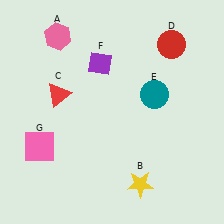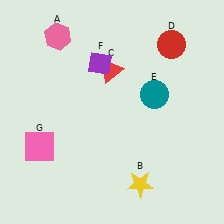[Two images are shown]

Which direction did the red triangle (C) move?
The red triangle (C) moved right.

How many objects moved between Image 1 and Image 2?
1 object moved between the two images.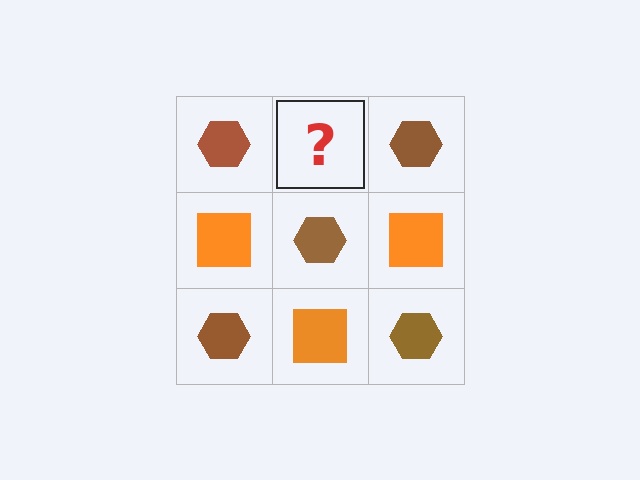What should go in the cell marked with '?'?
The missing cell should contain an orange square.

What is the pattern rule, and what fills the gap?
The rule is that it alternates brown hexagon and orange square in a checkerboard pattern. The gap should be filled with an orange square.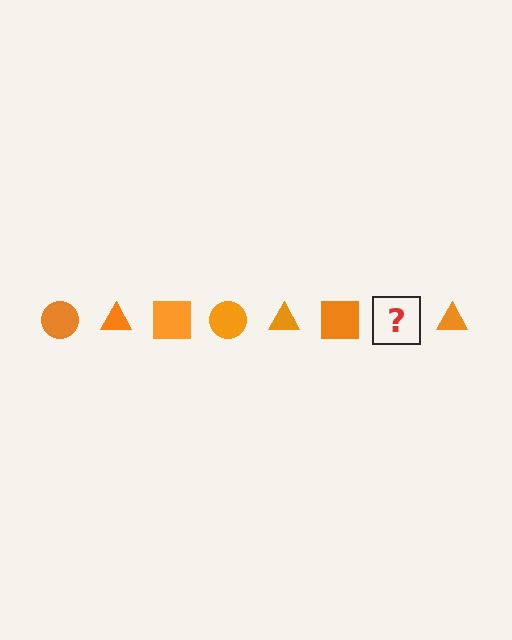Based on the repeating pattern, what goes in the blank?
The blank should be an orange circle.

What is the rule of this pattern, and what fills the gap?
The rule is that the pattern cycles through circle, triangle, square shapes in orange. The gap should be filled with an orange circle.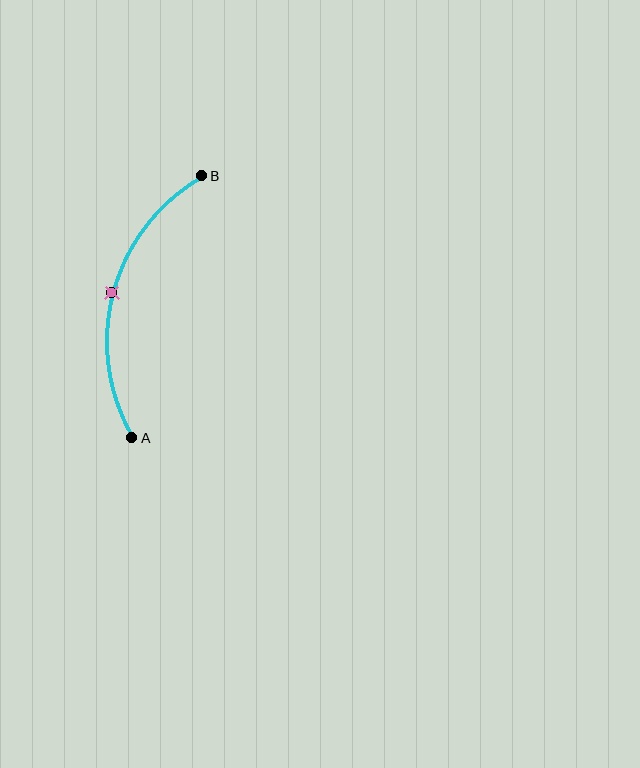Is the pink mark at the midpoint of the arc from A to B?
Yes. The pink mark lies on the arc at equal arc-length from both A and B — it is the arc midpoint.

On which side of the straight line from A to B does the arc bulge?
The arc bulges to the left of the straight line connecting A and B.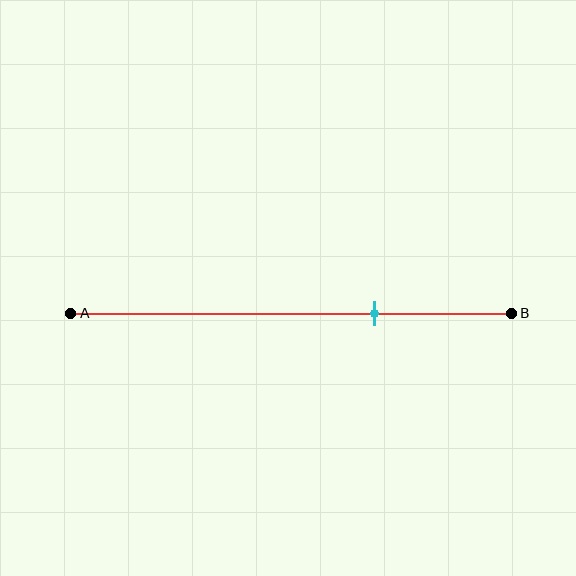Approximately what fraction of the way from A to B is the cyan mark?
The cyan mark is approximately 70% of the way from A to B.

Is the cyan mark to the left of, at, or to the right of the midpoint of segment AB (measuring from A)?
The cyan mark is to the right of the midpoint of segment AB.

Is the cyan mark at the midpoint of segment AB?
No, the mark is at about 70% from A, not at the 50% midpoint.